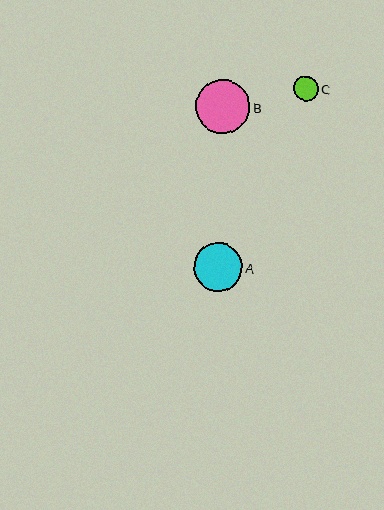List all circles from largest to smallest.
From largest to smallest: B, A, C.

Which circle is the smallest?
Circle C is the smallest with a size of approximately 25 pixels.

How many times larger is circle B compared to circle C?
Circle B is approximately 2.2 times the size of circle C.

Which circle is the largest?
Circle B is the largest with a size of approximately 54 pixels.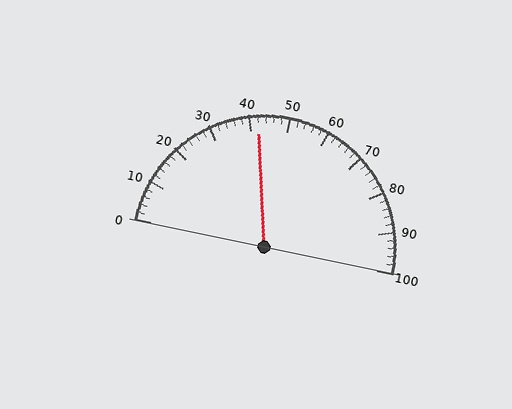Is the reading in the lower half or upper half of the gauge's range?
The reading is in the lower half of the range (0 to 100).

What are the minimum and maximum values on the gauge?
The gauge ranges from 0 to 100.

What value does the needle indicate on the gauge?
The needle indicates approximately 42.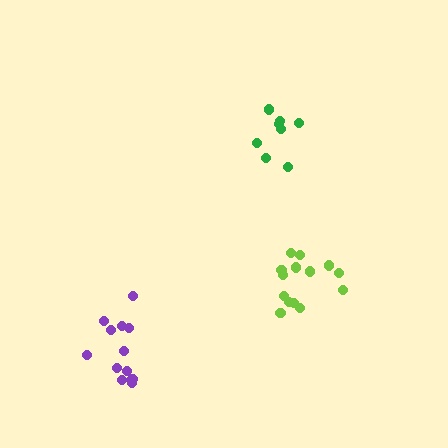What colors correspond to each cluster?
The clusters are colored: lime, purple, green.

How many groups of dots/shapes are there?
There are 3 groups.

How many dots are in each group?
Group 1: 14 dots, Group 2: 13 dots, Group 3: 8 dots (35 total).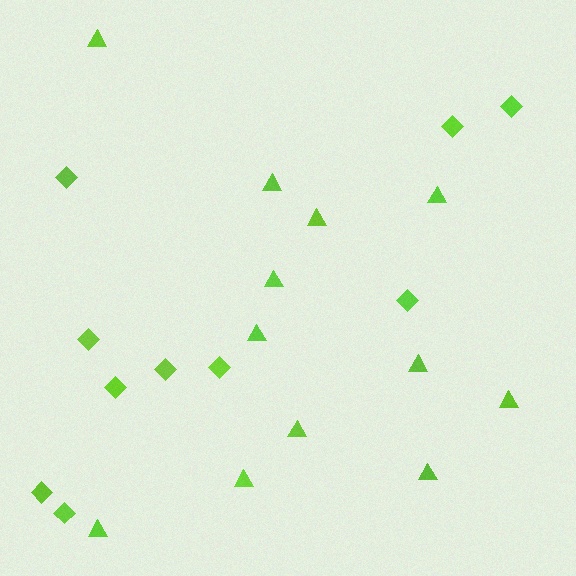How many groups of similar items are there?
There are 2 groups: one group of triangles (12) and one group of diamonds (10).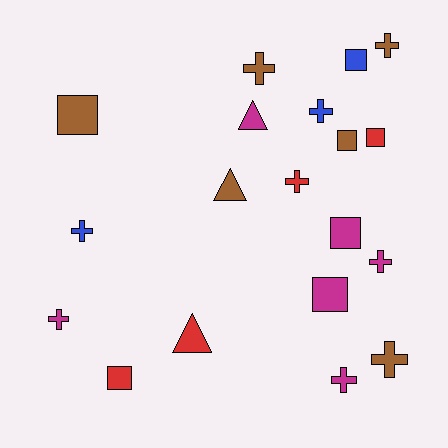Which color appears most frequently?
Magenta, with 6 objects.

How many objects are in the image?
There are 19 objects.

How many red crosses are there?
There is 1 red cross.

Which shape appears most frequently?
Cross, with 9 objects.